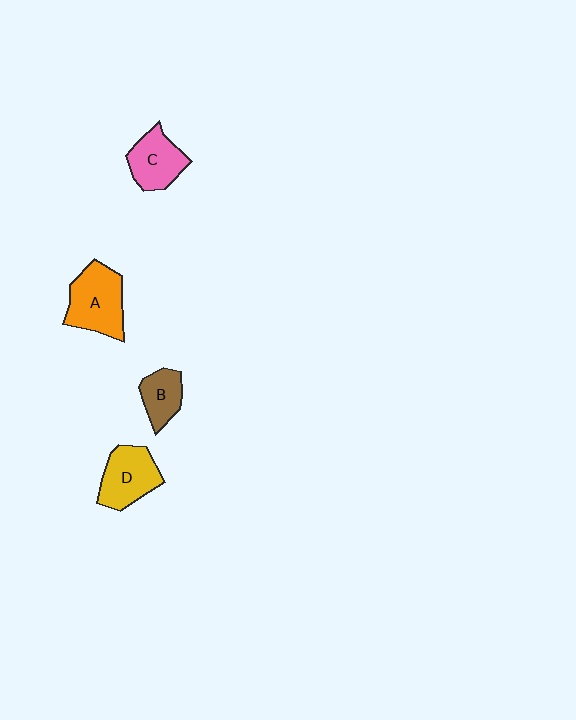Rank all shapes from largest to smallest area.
From largest to smallest: A (orange), D (yellow), C (pink), B (brown).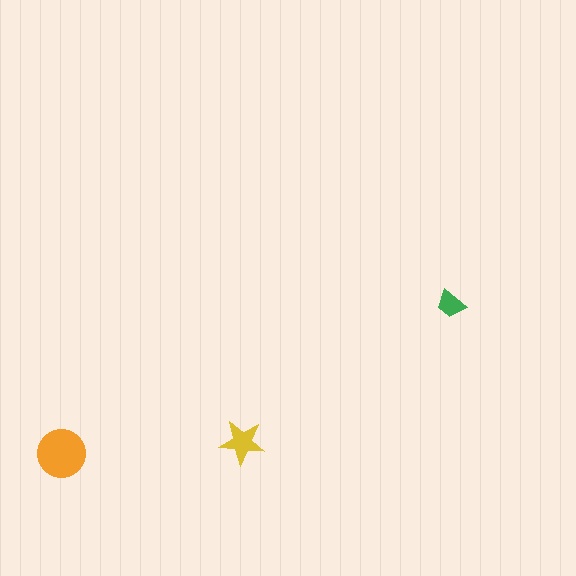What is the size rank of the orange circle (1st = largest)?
1st.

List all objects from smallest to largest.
The green trapezoid, the yellow star, the orange circle.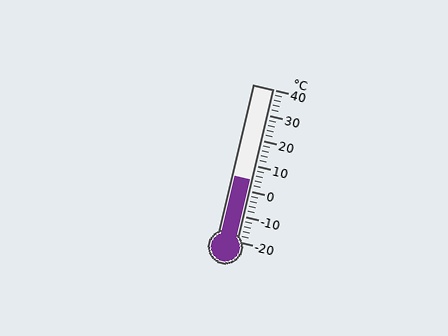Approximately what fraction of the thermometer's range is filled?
The thermometer is filled to approximately 40% of its range.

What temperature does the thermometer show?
The thermometer shows approximately 4°C.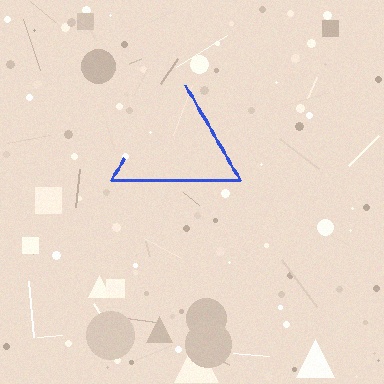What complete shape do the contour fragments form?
The contour fragments form a triangle.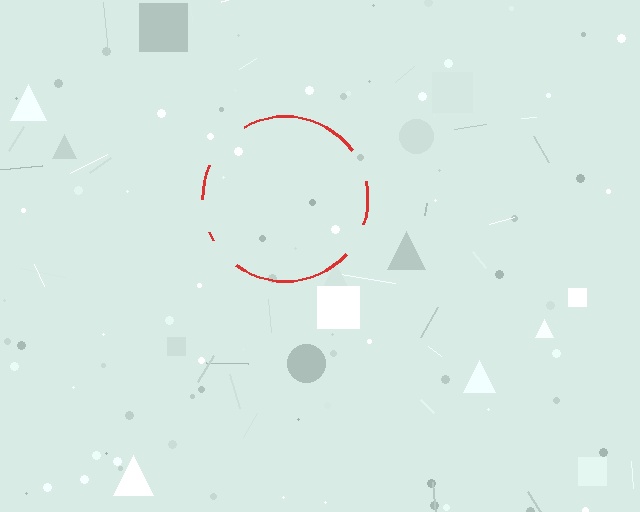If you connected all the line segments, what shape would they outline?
They would outline a circle.